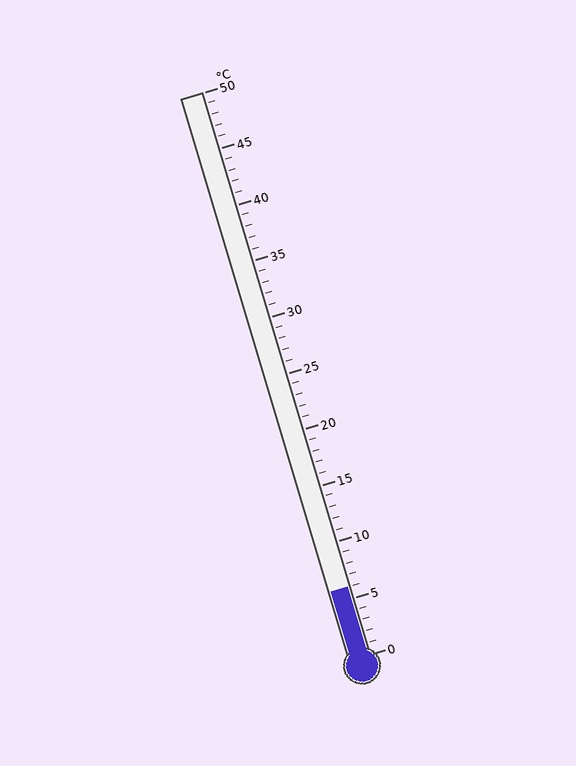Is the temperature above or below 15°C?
The temperature is below 15°C.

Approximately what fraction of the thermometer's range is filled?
The thermometer is filled to approximately 10% of its range.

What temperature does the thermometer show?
The thermometer shows approximately 6°C.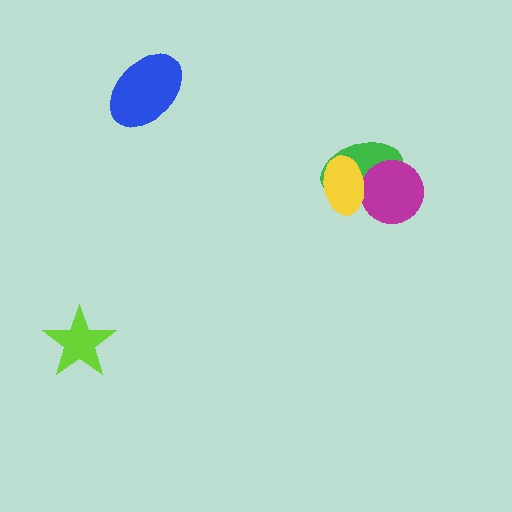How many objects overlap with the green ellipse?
2 objects overlap with the green ellipse.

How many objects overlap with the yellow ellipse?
2 objects overlap with the yellow ellipse.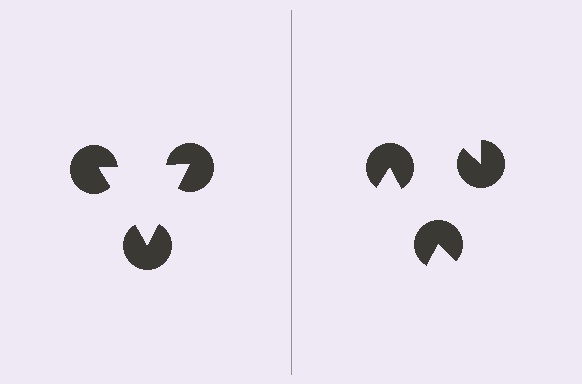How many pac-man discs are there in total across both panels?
6 — 3 on each side.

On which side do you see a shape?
An illusory triangle appears on the left side. On the right side the wedge cuts are rotated, so no coherent shape forms.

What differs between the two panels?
The pac-man discs are positioned identically on both sides; only the wedge orientations differ. On the left they align to a triangle; on the right they are misaligned.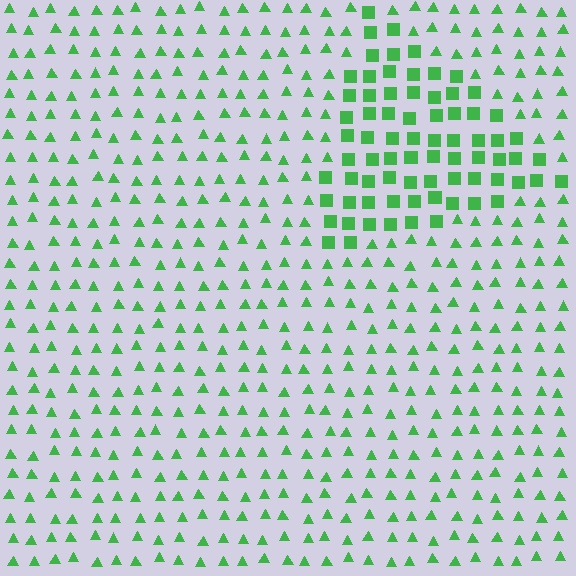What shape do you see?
I see a triangle.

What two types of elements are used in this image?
The image uses squares inside the triangle region and triangles outside it.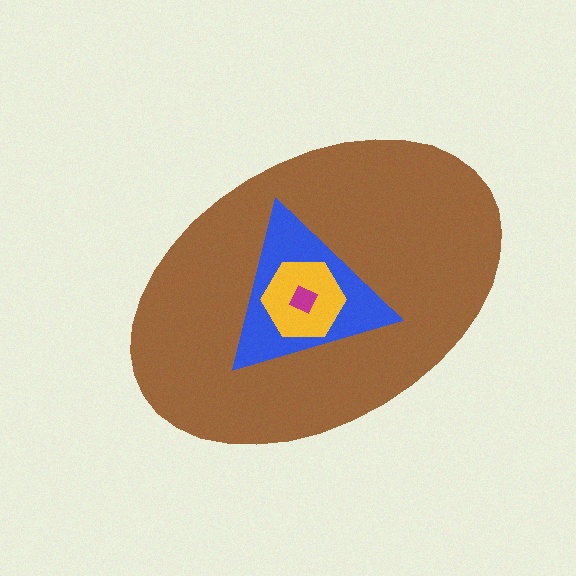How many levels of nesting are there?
4.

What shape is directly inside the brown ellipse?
The blue triangle.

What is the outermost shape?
The brown ellipse.